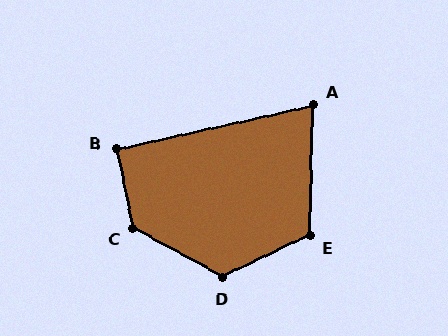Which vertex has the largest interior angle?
C, at approximately 130 degrees.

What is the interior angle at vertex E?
Approximately 117 degrees (obtuse).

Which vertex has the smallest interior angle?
A, at approximately 76 degrees.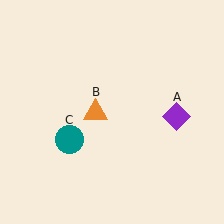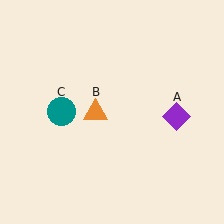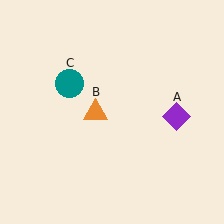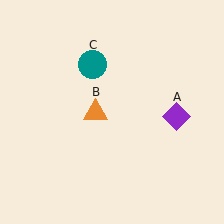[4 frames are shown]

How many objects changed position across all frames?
1 object changed position: teal circle (object C).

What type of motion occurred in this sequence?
The teal circle (object C) rotated clockwise around the center of the scene.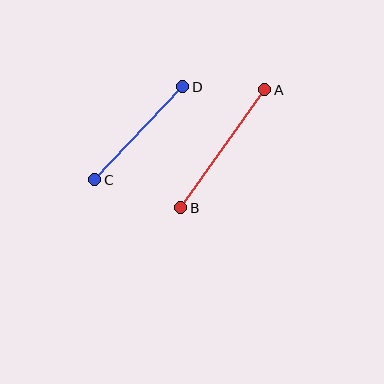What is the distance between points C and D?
The distance is approximately 128 pixels.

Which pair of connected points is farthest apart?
Points A and B are farthest apart.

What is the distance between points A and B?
The distance is approximately 145 pixels.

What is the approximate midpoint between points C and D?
The midpoint is at approximately (139, 133) pixels.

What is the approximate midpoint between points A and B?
The midpoint is at approximately (223, 149) pixels.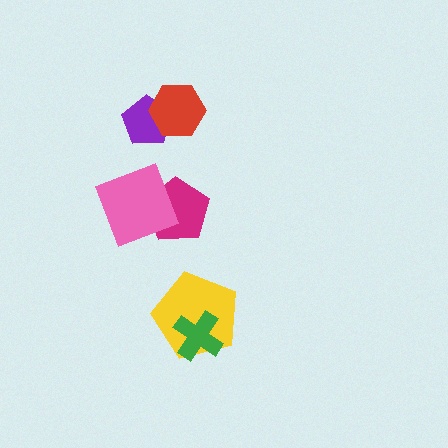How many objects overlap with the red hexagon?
1 object overlaps with the red hexagon.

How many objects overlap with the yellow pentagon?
1 object overlaps with the yellow pentagon.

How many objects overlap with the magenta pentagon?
1 object overlaps with the magenta pentagon.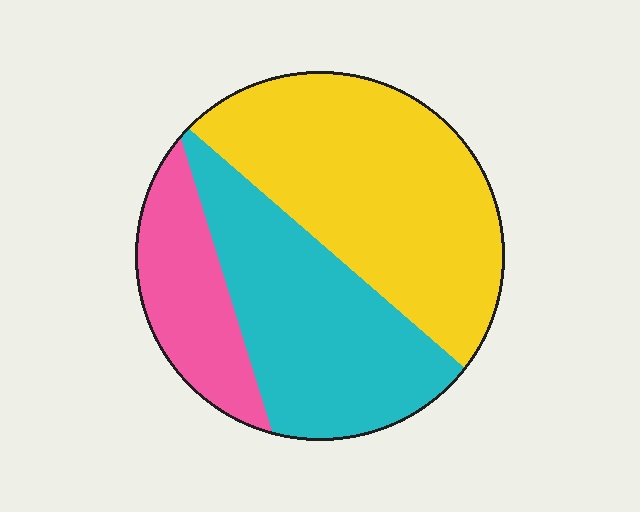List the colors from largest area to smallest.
From largest to smallest: yellow, cyan, pink.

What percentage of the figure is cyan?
Cyan covers about 35% of the figure.